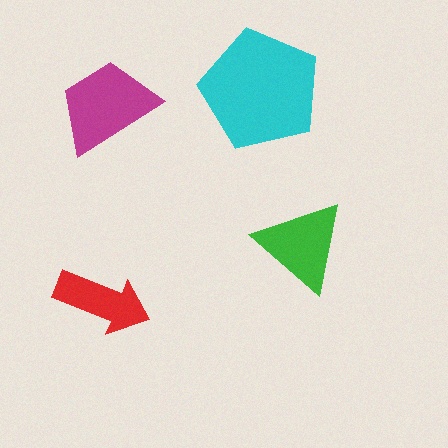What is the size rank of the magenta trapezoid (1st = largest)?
2nd.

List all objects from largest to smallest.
The cyan pentagon, the magenta trapezoid, the green triangle, the red arrow.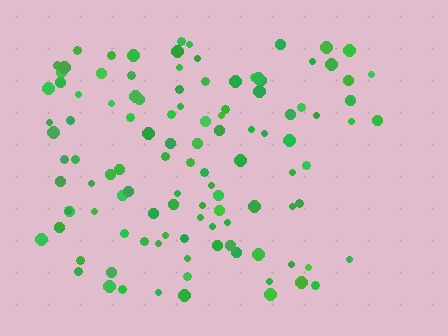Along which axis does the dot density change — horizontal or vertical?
Horizontal.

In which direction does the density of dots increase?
From right to left, with the left side densest.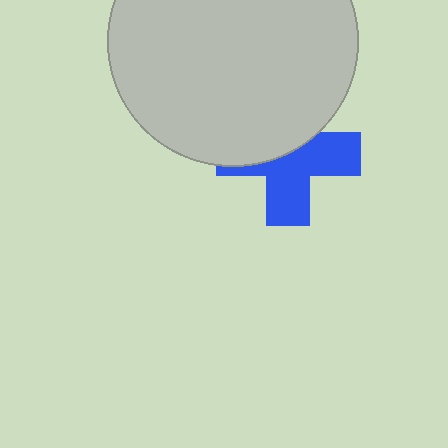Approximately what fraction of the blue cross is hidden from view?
Roughly 46% of the blue cross is hidden behind the light gray circle.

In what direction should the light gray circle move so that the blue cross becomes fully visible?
The light gray circle should move up. That is the shortest direction to clear the overlap and leave the blue cross fully visible.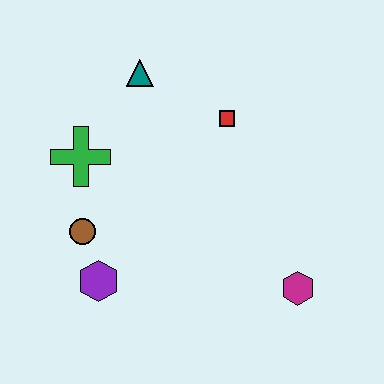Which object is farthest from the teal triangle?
The magenta hexagon is farthest from the teal triangle.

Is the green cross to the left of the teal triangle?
Yes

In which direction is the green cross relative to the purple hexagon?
The green cross is above the purple hexagon.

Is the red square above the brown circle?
Yes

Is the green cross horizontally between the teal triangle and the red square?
No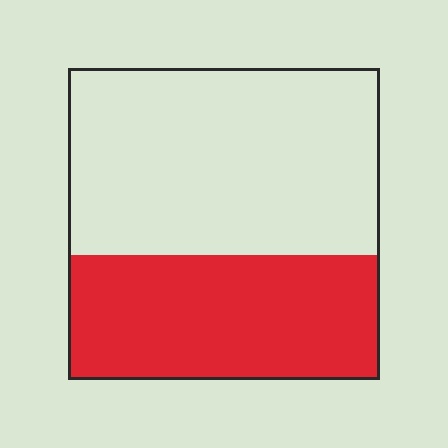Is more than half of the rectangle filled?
No.